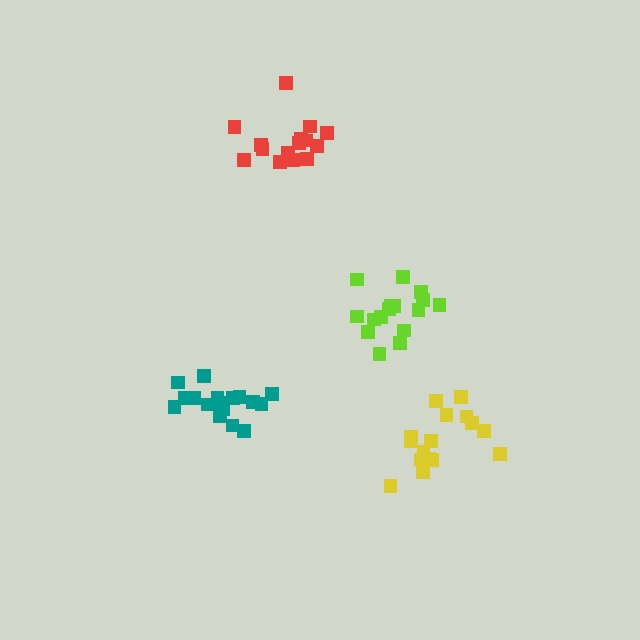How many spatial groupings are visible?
There are 4 spatial groupings.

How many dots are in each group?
Group 1: 17 dots, Group 2: 15 dots, Group 3: 16 dots, Group 4: 16 dots (64 total).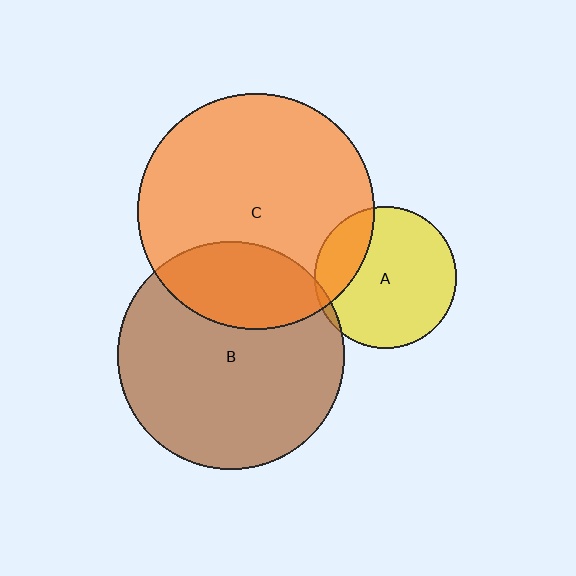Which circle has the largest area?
Circle C (orange).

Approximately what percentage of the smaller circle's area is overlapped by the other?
Approximately 20%.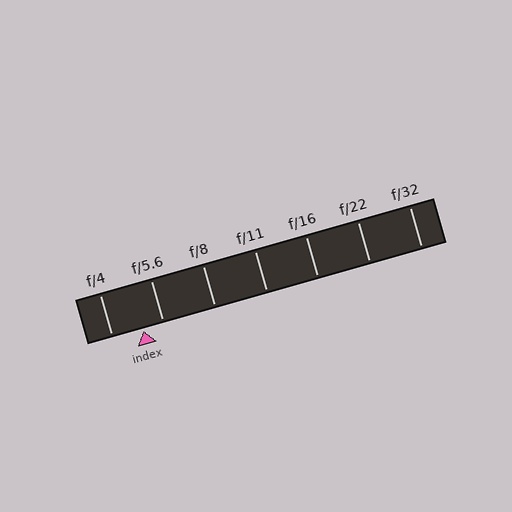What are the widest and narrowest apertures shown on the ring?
The widest aperture shown is f/4 and the narrowest is f/32.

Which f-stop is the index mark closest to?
The index mark is closest to f/5.6.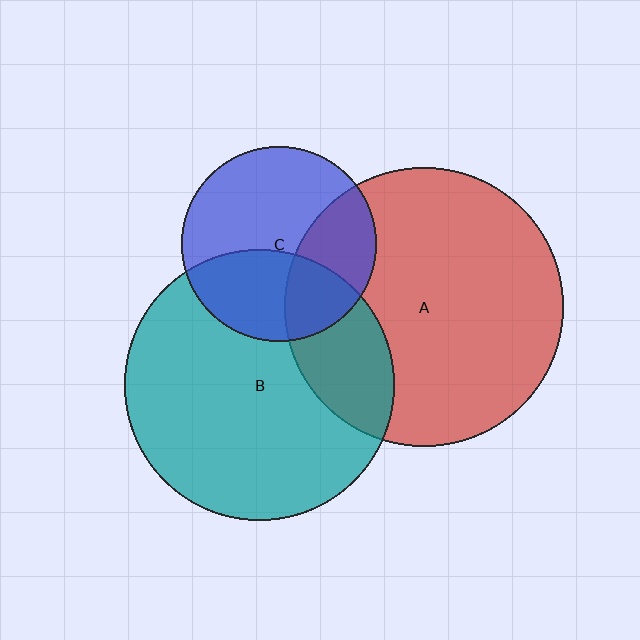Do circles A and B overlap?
Yes.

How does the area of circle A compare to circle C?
Approximately 2.0 times.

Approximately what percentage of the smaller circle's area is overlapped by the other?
Approximately 25%.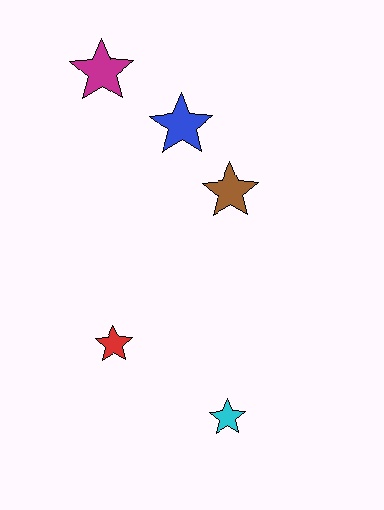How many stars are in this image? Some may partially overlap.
There are 5 stars.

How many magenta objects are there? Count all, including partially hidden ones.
There is 1 magenta object.